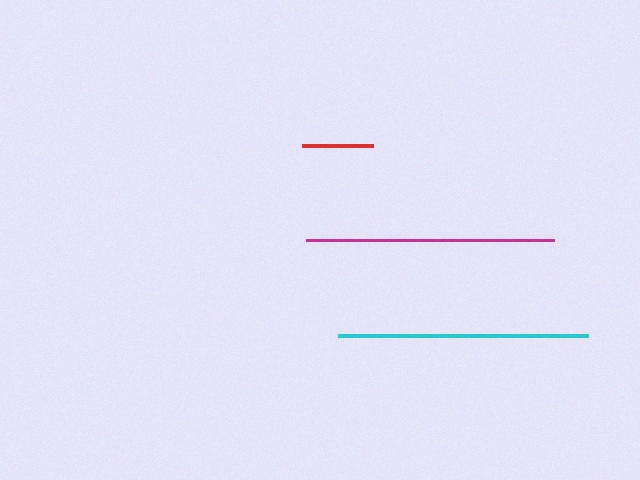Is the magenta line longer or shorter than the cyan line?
The cyan line is longer than the magenta line.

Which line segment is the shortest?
The red line is the shortest at approximately 71 pixels.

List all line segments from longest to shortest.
From longest to shortest: cyan, magenta, red.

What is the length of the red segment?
The red segment is approximately 71 pixels long.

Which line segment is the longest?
The cyan line is the longest at approximately 250 pixels.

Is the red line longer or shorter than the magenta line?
The magenta line is longer than the red line.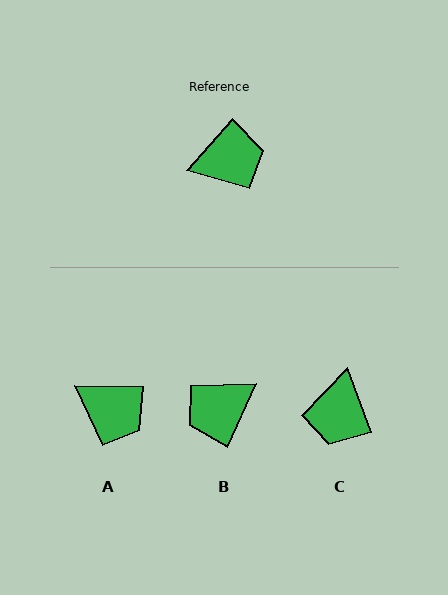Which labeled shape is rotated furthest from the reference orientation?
B, about 163 degrees away.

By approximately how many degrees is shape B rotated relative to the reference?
Approximately 163 degrees clockwise.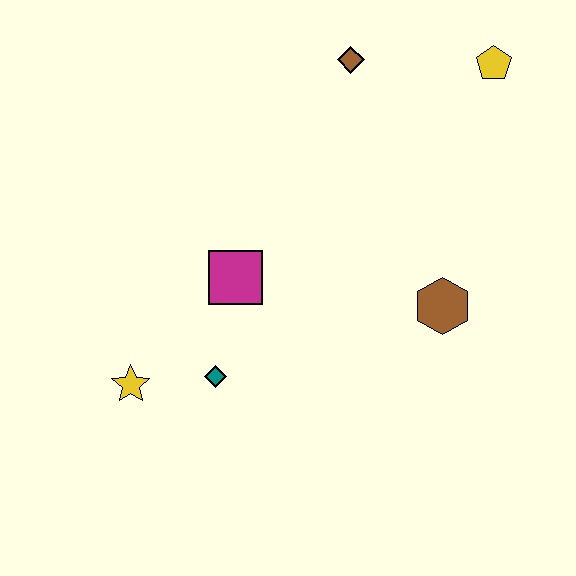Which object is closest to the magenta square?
The teal diamond is closest to the magenta square.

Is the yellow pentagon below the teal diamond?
No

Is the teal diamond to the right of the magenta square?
No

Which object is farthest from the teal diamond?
The yellow pentagon is farthest from the teal diamond.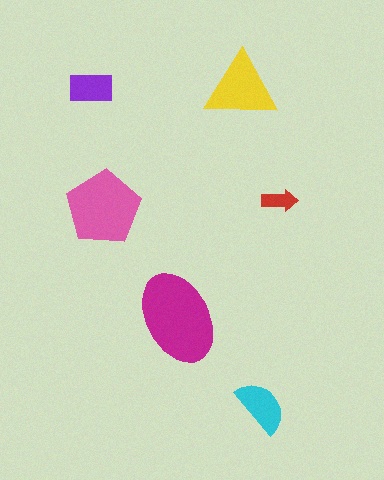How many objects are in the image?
There are 6 objects in the image.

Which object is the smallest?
The red arrow.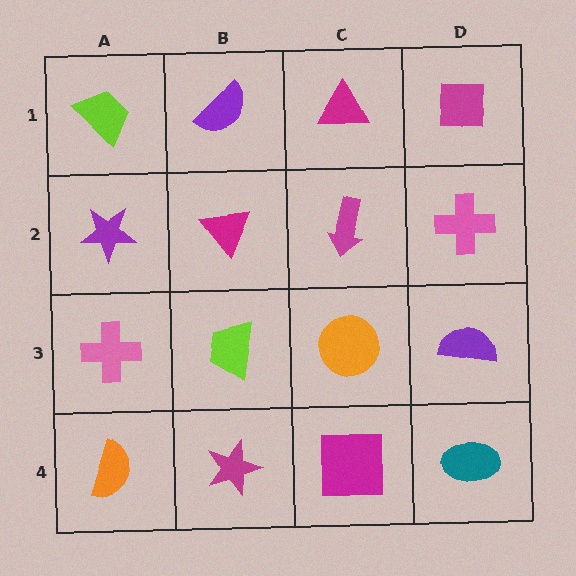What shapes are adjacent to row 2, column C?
A magenta triangle (row 1, column C), an orange circle (row 3, column C), a magenta triangle (row 2, column B), a pink cross (row 2, column D).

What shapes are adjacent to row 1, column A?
A purple star (row 2, column A), a purple semicircle (row 1, column B).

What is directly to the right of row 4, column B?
A magenta square.